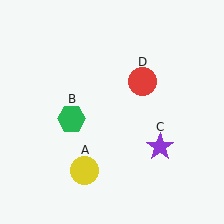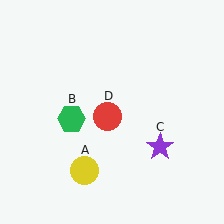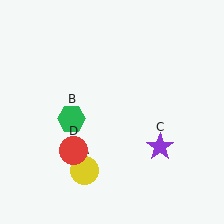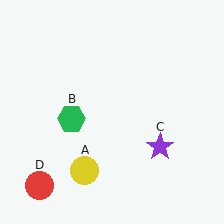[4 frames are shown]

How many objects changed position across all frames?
1 object changed position: red circle (object D).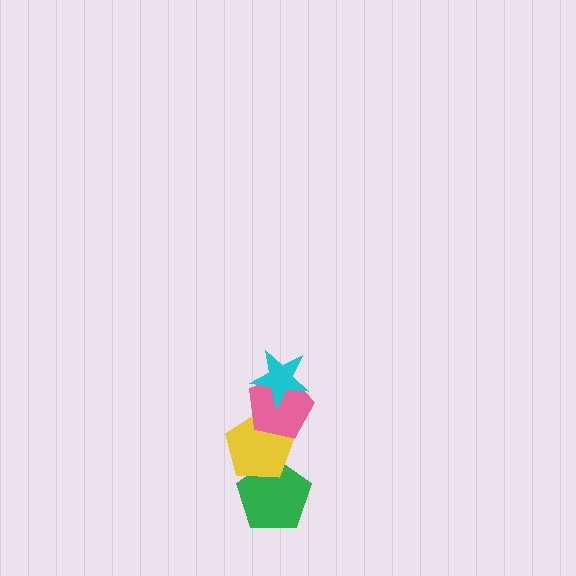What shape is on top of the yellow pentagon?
The pink pentagon is on top of the yellow pentagon.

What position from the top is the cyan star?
The cyan star is 1st from the top.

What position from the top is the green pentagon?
The green pentagon is 4th from the top.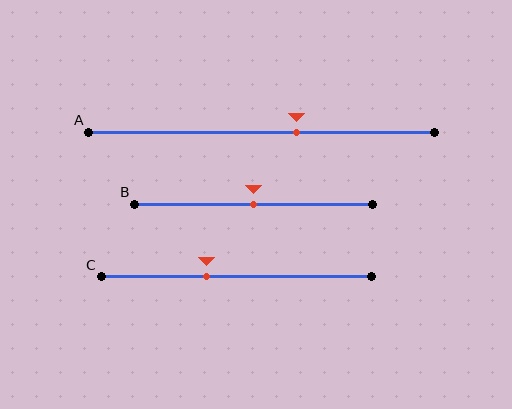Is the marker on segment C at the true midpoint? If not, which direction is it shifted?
No, the marker on segment C is shifted to the left by about 11% of the segment length.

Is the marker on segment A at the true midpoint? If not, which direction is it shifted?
No, the marker on segment A is shifted to the right by about 10% of the segment length.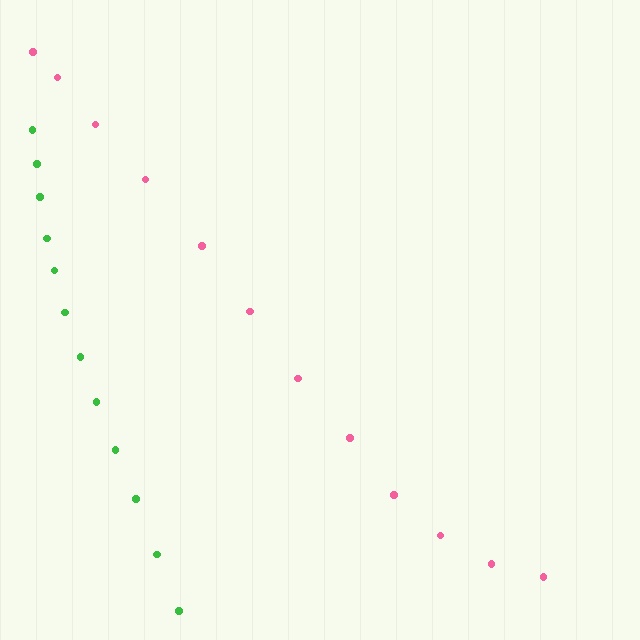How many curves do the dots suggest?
There are 2 distinct paths.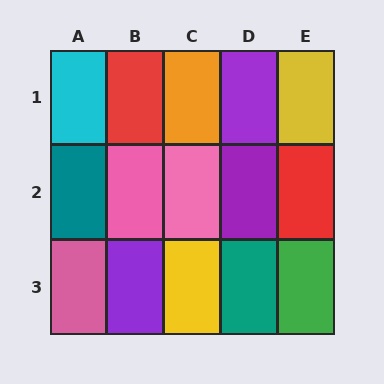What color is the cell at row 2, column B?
Pink.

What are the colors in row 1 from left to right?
Cyan, red, orange, purple, yellow.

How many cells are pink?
3 cells are pink.